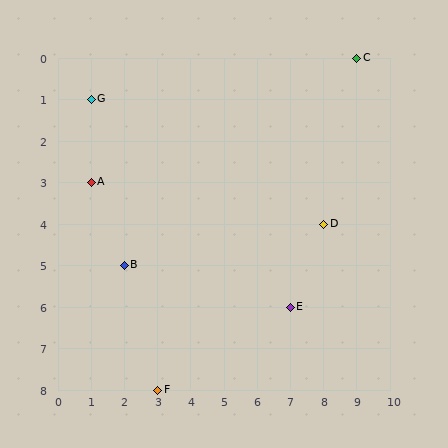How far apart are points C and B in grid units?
Points C and B are 7 columns and 5 rows apart (about 8.6 grid units diagonally).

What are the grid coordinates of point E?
Point E is at grid coordinates (7, 6).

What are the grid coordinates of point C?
Point C is at grid coordinates (9, 0).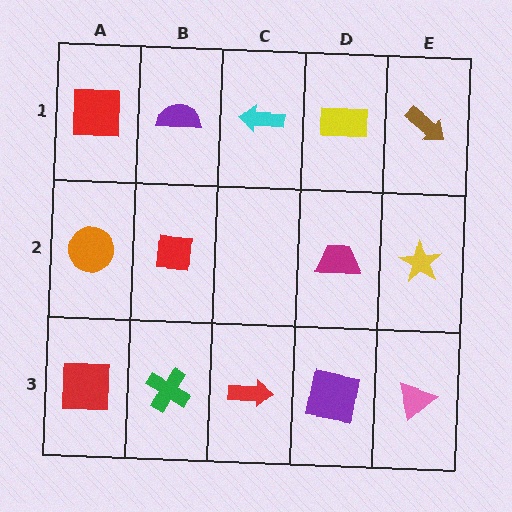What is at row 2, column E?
A yellow star.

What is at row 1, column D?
A yellow rectangle.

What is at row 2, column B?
A red square.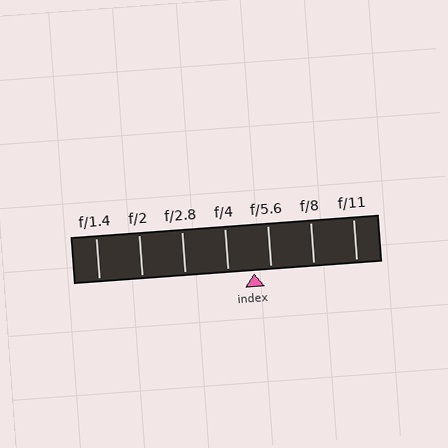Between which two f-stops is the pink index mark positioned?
The index mark is between f/4 and f/5.6.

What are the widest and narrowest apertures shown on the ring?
The widest aperture shown is f/1.4 and the narrowest is f/11.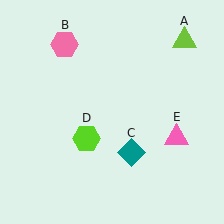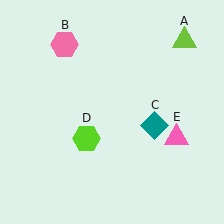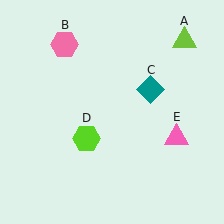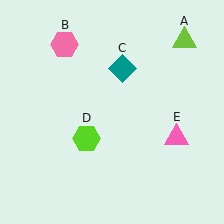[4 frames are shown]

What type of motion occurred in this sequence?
The teal diamond (object C) rotated counterclockwise around the center of the scene.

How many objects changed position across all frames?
1 object changed position: teal diamond (object C).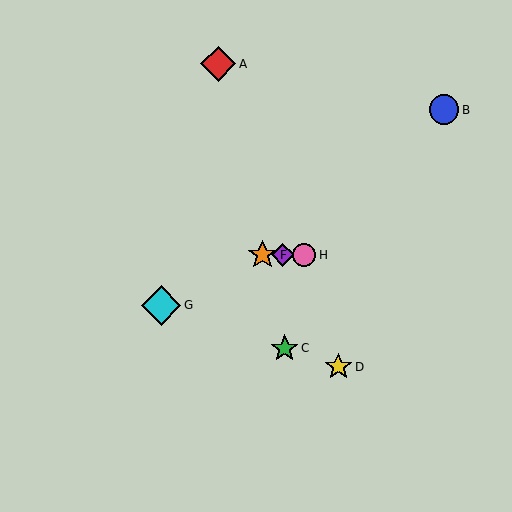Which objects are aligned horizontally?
Objects E, F, H are aligned horizontally.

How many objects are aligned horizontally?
3 objects (E, F, H) are aligned horizontally.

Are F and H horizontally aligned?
Yes, both are at y≈255.